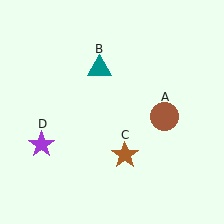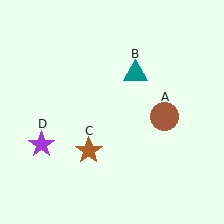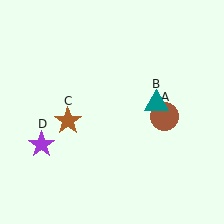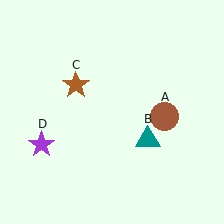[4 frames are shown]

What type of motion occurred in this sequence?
The teal triangle (object B), brown star (object C) rotated clockwise around the center of the scene.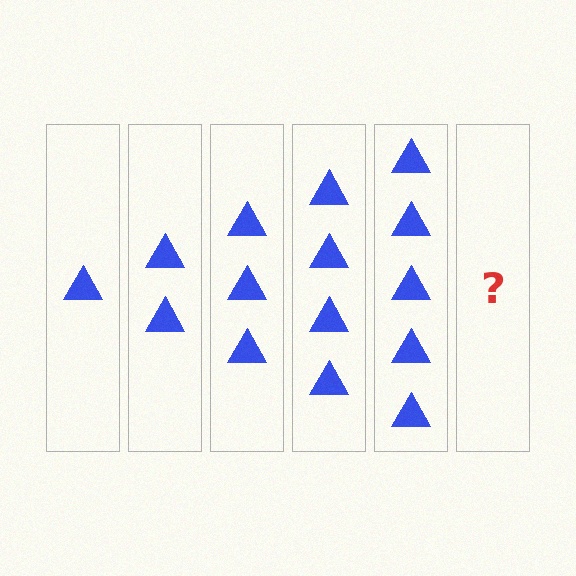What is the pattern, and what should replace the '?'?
The pattern is that each step adds one more triangle. The '?' should be 6 triangles.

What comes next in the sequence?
The next element should be 6 triangles.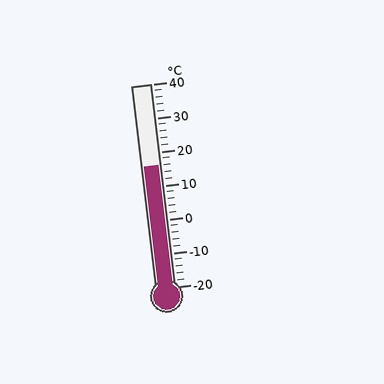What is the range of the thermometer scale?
The thermometer scale ranges from -20°C to 40°C.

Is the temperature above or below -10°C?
The temperature is above -10°C.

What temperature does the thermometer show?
The thermometer shows approximately 16°C.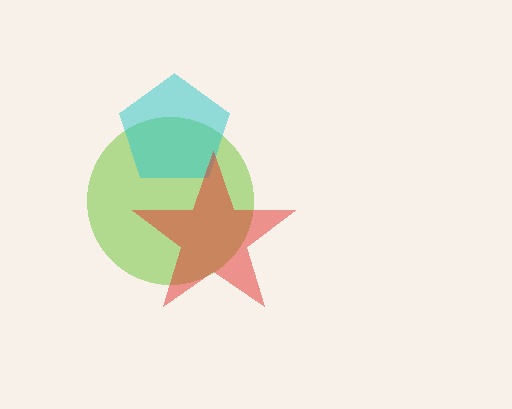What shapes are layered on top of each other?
The layered shapes are: a lime circle, a cyan pentagon, a red star.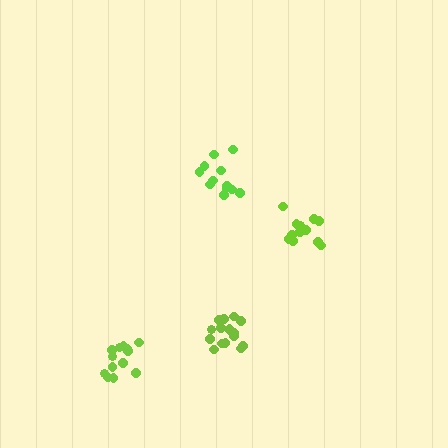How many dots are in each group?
Group 1: 12 dots, Group 2: 13 dots, Group 3: 16 dots, Group 4: 12 dots (53 total).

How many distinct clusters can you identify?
There are 4 distinct clusters.